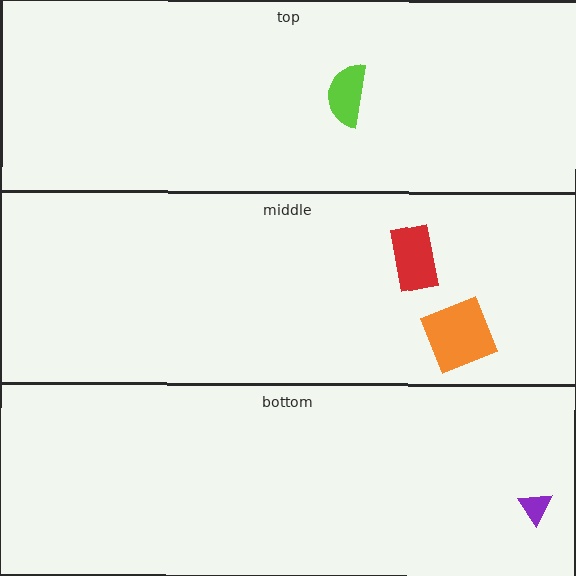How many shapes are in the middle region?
2.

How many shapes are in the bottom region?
1.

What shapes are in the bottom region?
The purple triangle.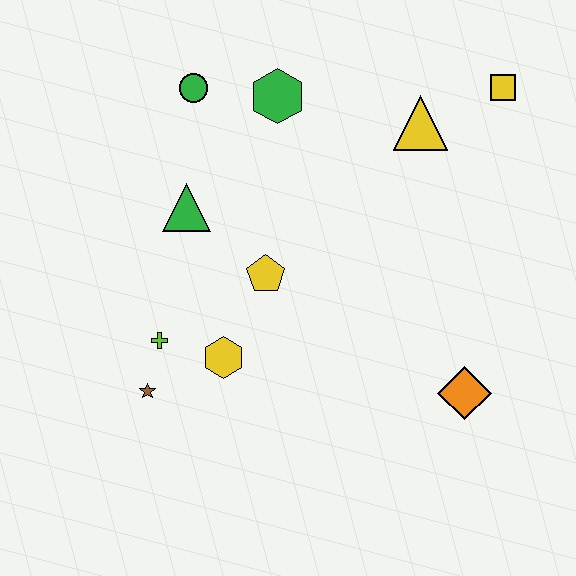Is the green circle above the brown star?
Yes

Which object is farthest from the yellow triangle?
The brown star is farthest from the yellow triangle.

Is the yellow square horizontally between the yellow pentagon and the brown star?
No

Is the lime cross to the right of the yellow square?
No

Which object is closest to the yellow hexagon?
The lime cross is closest to the yellow hexagon.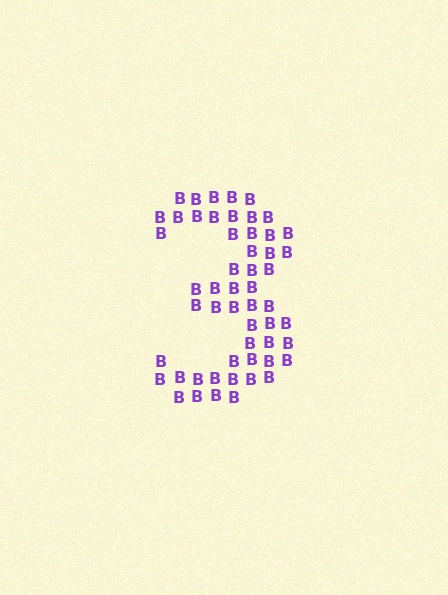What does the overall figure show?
The overall figure shows the digit 3.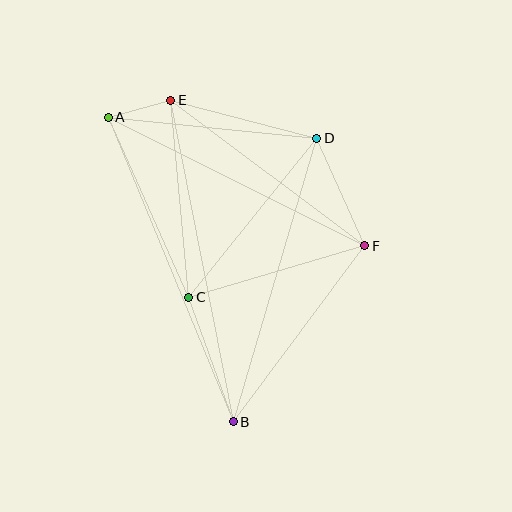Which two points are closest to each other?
Points A and E are closest to each other.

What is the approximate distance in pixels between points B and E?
The distance between B and E is approximately 328 pixels.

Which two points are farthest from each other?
Points A and B are farthest from each other.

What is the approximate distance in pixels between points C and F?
The distance between C and F is approximately 184 pixels.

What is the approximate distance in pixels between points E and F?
The distance between E and F is approximately 243 pixels.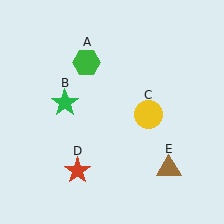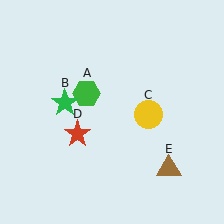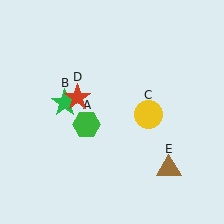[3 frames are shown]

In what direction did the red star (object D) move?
The red star (object D) moved up.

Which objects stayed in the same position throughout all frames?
Green star (object B) and yellow circle (object C) and brown triangle (object E) remained stationary.